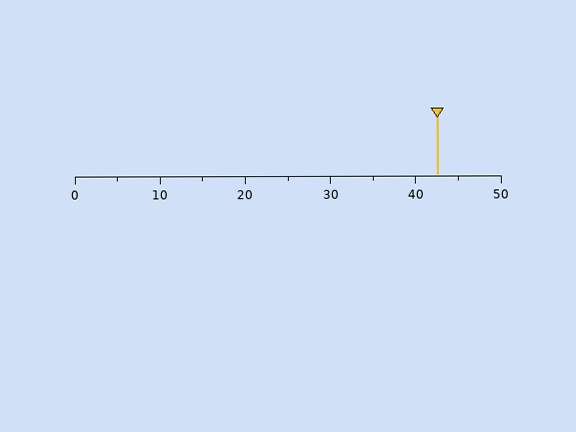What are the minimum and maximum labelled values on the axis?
The axis runs from 0 to 50.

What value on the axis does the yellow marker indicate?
The marker indicates approximately 42.5.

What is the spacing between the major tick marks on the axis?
The major ticks are spaced 10 apart.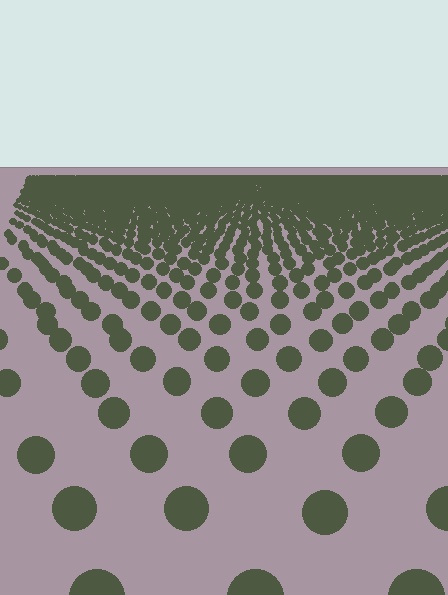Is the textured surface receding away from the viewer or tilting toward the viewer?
The surface is receding away from the viewer. Texture elements get smaller and denser toward the top.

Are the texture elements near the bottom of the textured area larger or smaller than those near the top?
Larger. Near the bottom, elements are closer to the viewer and appear at a bigger on-screen size.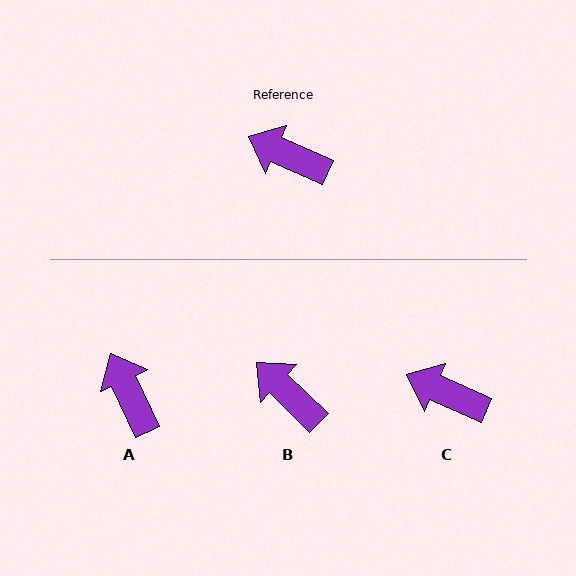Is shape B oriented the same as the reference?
No, it is off by about 20 degrees.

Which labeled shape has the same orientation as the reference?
C.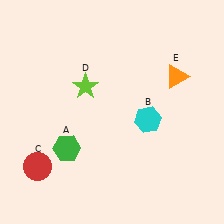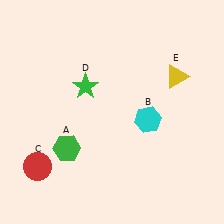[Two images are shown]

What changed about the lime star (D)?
In Image 1, D is lime. In Image 2, it changed to green.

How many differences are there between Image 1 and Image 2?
There are 2 differences between the two images.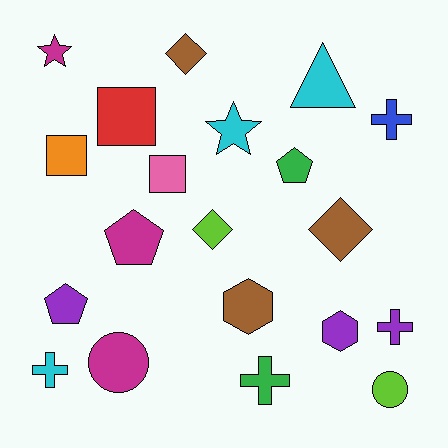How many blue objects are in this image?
There is 1 blue object.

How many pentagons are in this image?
There are 3 pentagons.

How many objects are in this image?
There are 20 objects.